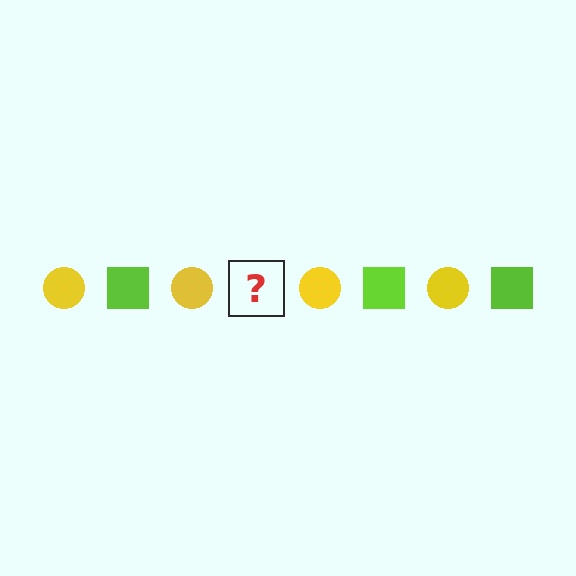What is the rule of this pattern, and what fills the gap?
The rule is that the pattern alternates between yellow circle and lime square. The gap should be filled with a lime square.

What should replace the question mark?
The question mark should be replaced with a lime square.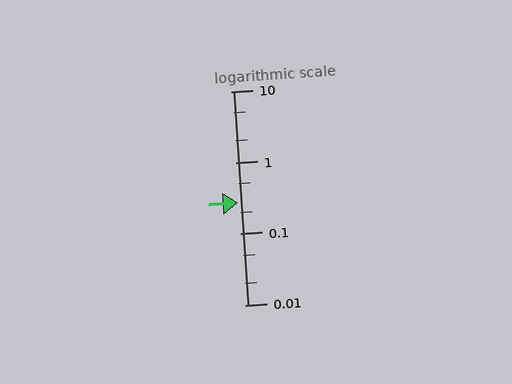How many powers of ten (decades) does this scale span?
The scale spans 3 decades, from 0.01 to 10.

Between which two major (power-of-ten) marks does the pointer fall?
The pointer is between 0.1 and 1.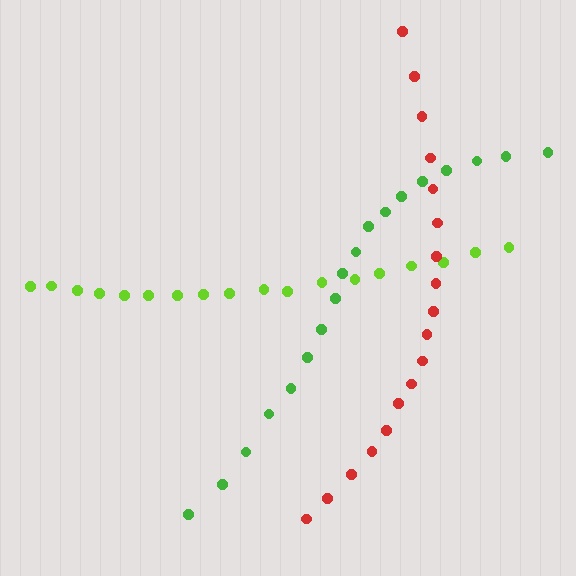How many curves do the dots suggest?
There are 3 distinct paths.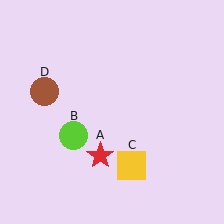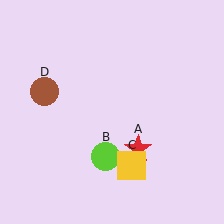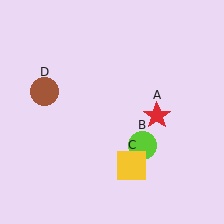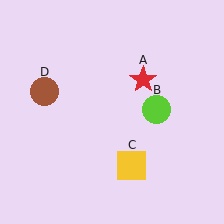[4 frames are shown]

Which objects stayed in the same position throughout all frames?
Yellow square (object C) and brown circle (object D) remained stationary.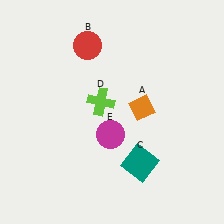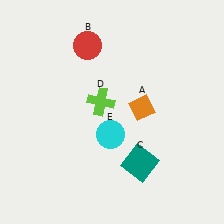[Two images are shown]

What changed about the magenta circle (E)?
In Image 1, E is magenta. In Image 2, it changed to cyan.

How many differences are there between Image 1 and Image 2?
There is 1 difference between the two images.